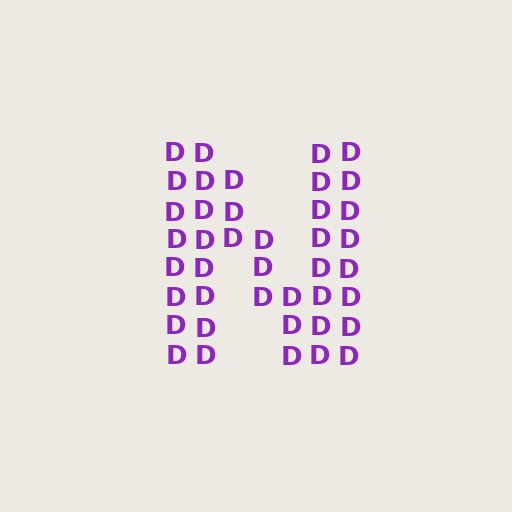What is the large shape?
The large shape is the letter N.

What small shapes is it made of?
It is made of small letter D's.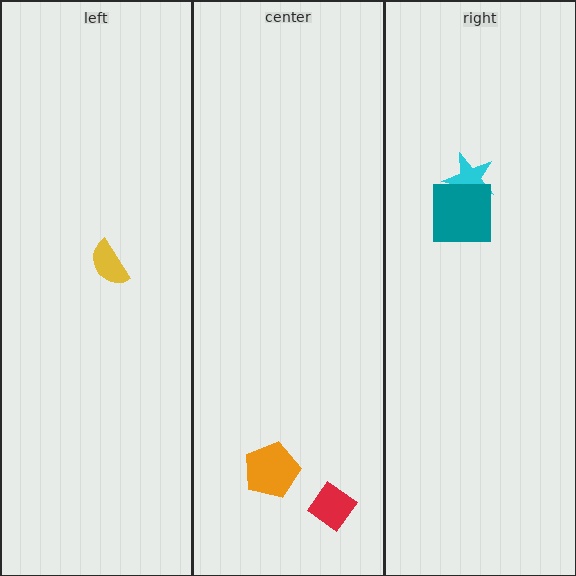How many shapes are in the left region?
1.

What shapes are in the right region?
The cyan star, the teal square.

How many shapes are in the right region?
2.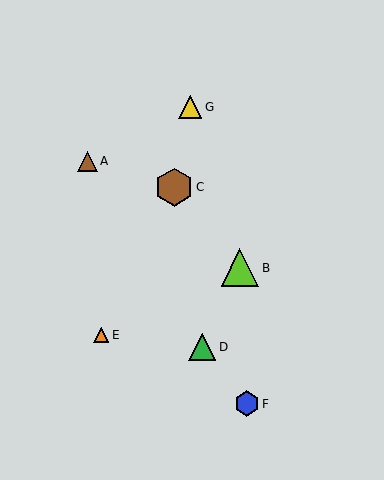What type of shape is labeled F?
Shape F is a blue hexagon.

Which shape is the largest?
The brown hexagon (labeled C) is the largest.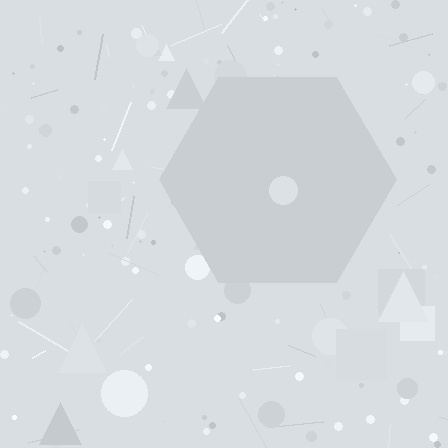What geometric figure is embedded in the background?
A hexagon is embedded in the background.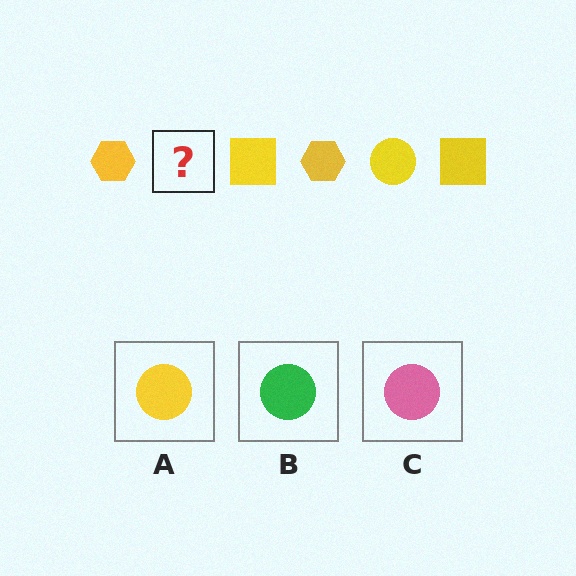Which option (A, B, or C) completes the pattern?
A.